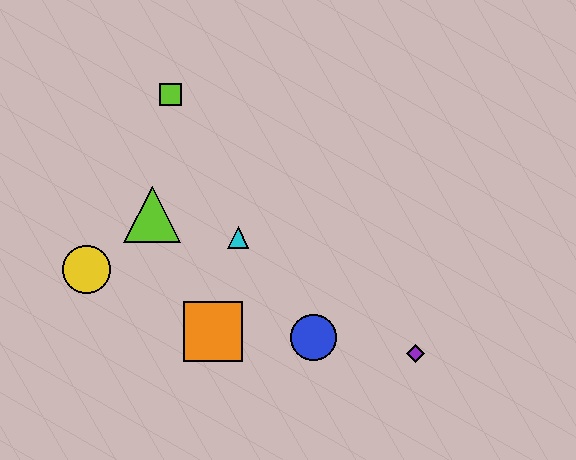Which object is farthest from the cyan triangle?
The purple diamond is farthest from the cyan triangle.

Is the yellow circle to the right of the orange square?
No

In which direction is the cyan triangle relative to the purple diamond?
The cyan triangle is to the left of the purple diamond.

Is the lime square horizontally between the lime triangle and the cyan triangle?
Yes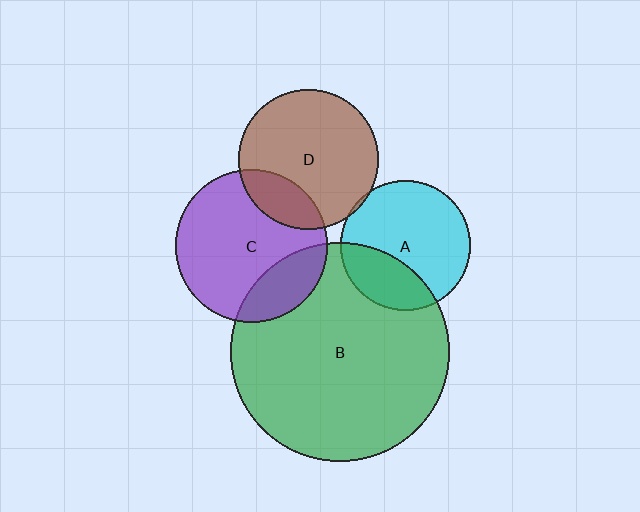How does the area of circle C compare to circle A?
Approximately 1.4 times.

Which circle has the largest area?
Circle B (green).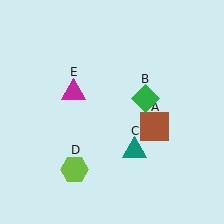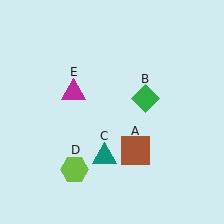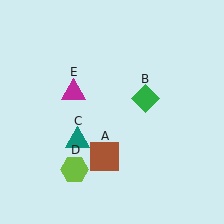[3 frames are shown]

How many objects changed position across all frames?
2 objects changed position: brown square (object A), teal triangle (object C).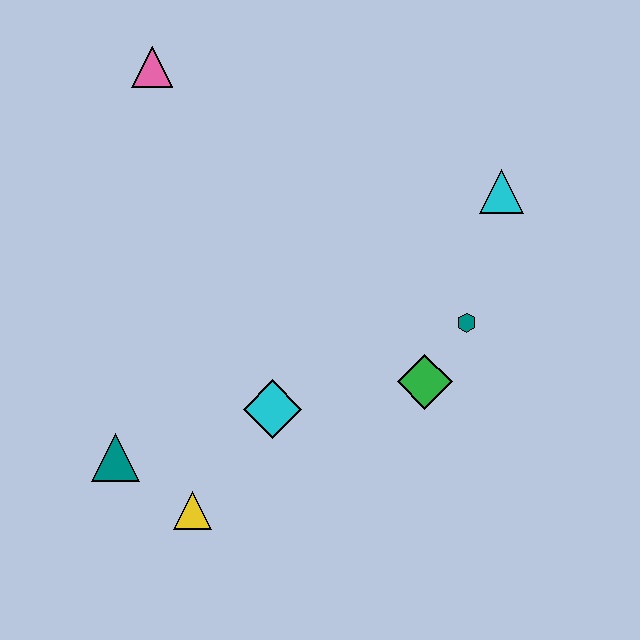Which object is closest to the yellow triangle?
The teal triangle is closest to the yellow triangle.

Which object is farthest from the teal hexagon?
The pink triangle is farthest from the teal hexagon.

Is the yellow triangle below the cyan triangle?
Yes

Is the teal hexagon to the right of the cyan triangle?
No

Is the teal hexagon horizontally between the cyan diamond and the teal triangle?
No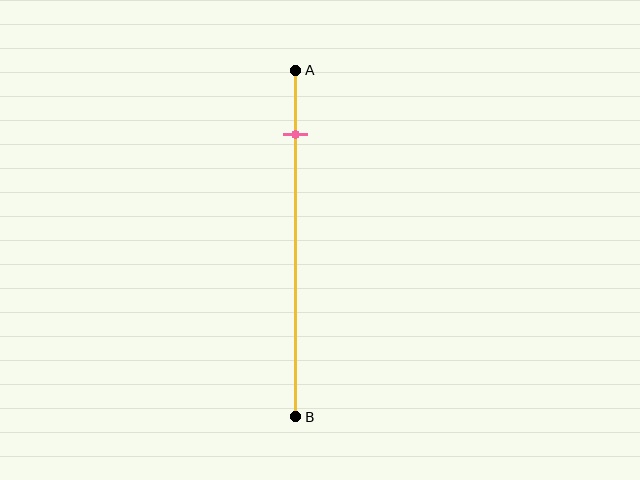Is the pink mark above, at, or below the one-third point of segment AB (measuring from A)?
The pink mark is above the one-third point of segment AB.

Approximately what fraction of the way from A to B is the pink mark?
The pink mark is approximately 20% of the way from A to B.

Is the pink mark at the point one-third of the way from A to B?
No, the mark is at about 20% from A, not at the 33% one-third point.